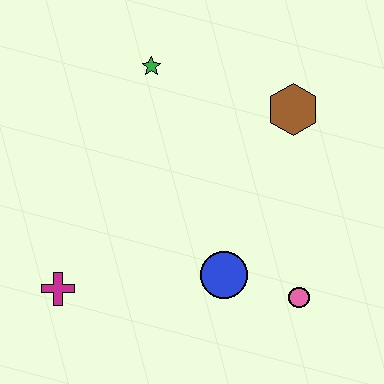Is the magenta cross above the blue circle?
No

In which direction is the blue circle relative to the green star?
The blue circle is below the green star.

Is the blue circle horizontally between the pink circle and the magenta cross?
Yes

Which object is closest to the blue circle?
The pink circle is closest to the blue circle.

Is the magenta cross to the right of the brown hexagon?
No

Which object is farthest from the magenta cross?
The brown hexagon is farthest from the magenta cross.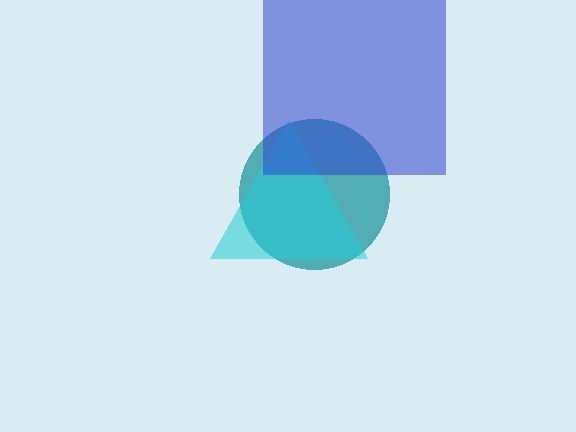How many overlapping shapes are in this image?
There are 3 overlapping shapes in the image.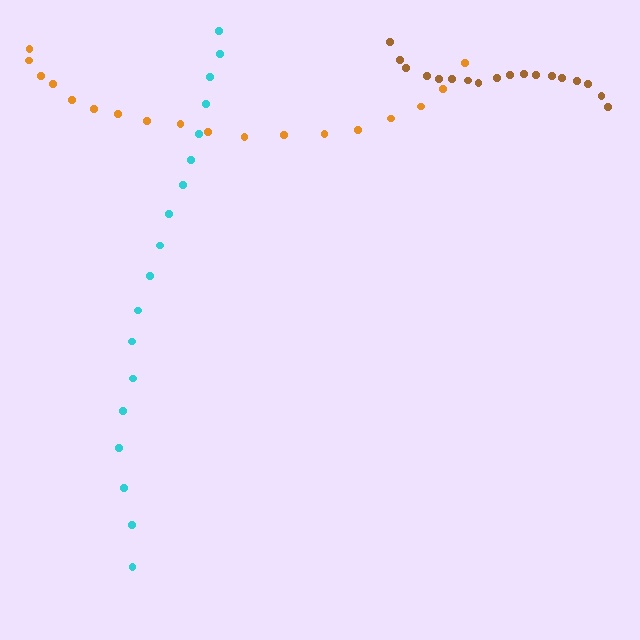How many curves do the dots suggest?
There are 3 distinct paths.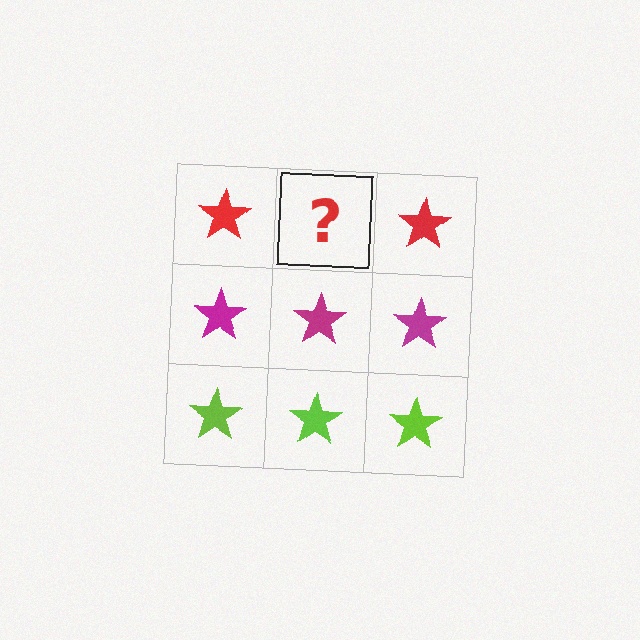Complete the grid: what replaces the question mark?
The question mark should be replaced with a red star.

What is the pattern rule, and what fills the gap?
The rule is that each row has a consistent color. The gap should be filled with a red star.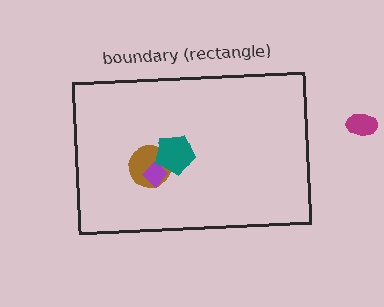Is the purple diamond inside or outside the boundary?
Inside.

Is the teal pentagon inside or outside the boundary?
Inside.